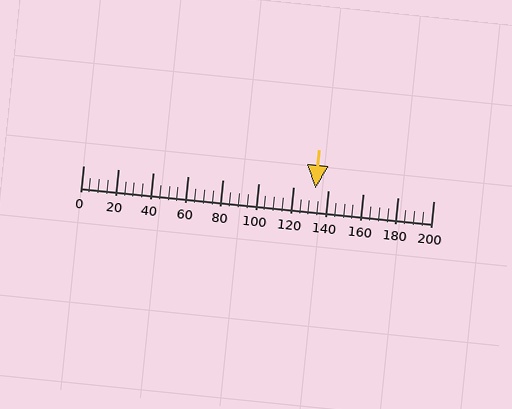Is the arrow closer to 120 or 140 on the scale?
The arrow is closer to 140.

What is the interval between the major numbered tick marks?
The major tick marks are spaced 20 units apart.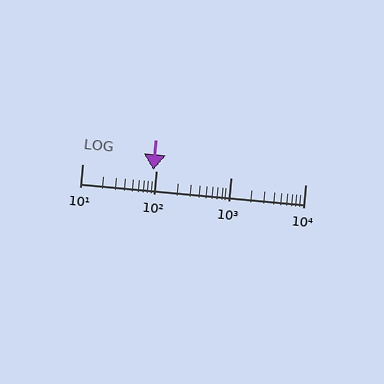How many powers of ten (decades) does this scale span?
The scale spans 3 decades, from 10 to 10000.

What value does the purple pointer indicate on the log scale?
The pointer indicates approximately 90.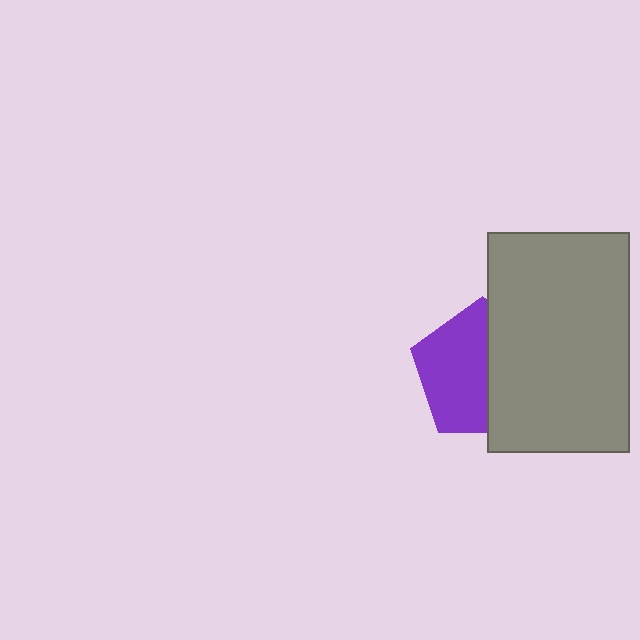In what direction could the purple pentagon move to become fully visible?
The purple pentagon could move left. That would shift it out from behind the gray rectangle entirely.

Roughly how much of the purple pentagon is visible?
About half of it is visible (roughly 55%).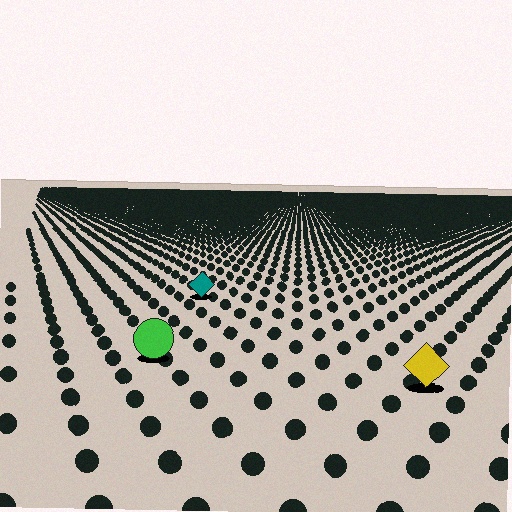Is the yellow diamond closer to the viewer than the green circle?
Yes. The yellow diamond is closer — you can tell from the texture gradient: the ground texture is coarser near it.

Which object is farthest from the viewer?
The teal diamond is farthest from the viewer. It appears smaller and the ground texture around it is denser.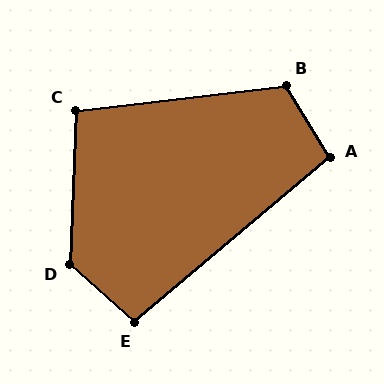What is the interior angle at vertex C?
Approximately 99 degrees (obtuse).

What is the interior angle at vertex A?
Approximately 99 degrees (obtuse).